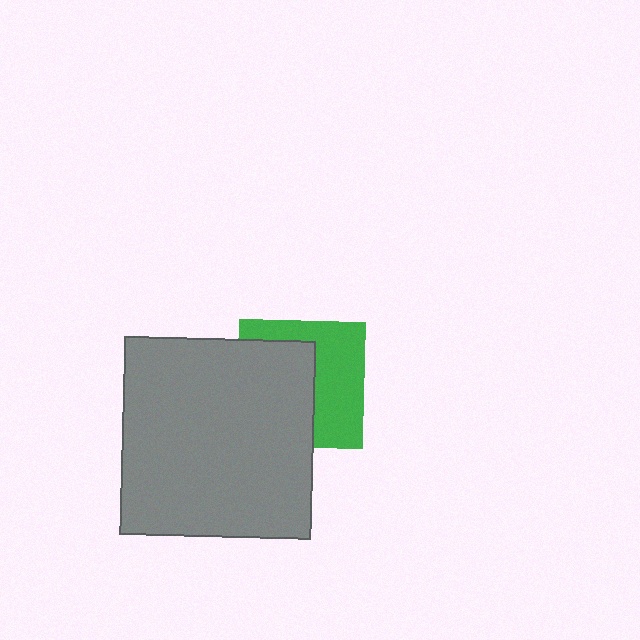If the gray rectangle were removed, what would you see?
You would see the complete green square.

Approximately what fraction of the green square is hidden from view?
Roughly 52% of the green square is hidden behind the gray rectangle.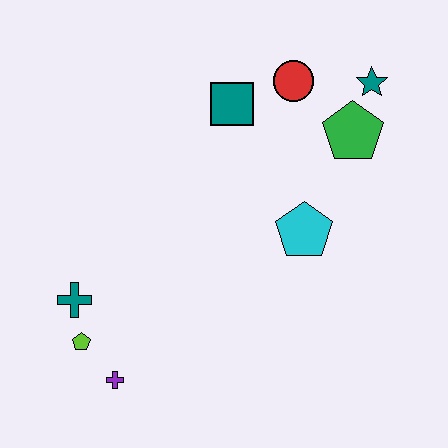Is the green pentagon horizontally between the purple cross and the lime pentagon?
No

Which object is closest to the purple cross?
The lime pentagon is closest to the purple cross.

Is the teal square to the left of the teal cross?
No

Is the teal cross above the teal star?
No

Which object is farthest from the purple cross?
The teal star is farthest from the purple cross.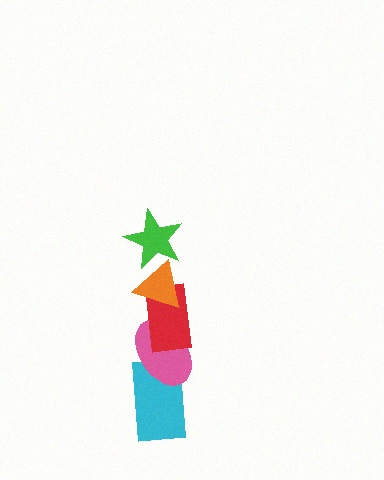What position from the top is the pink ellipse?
The pink ellipse is 4th from the top.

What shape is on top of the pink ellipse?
The red rectangle is on top of the pink ellipse.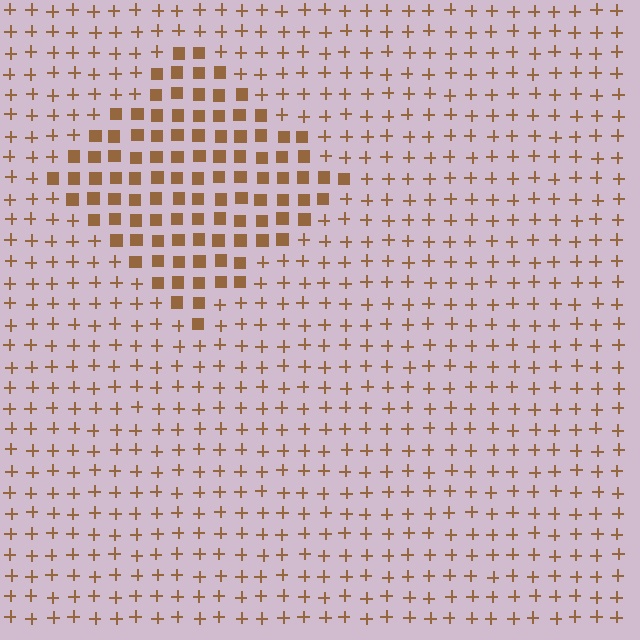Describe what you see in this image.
The image is filled with small brown elements arranged in a uniform grid. A diamond-shaped region contains squares, while the surrounding area contains plus signs. The boundary is defined purely by the change in element shape.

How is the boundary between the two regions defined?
The boundary is defined by a change in element shape: squares inside vs. plus signs outside. All elements share the same color and spacing.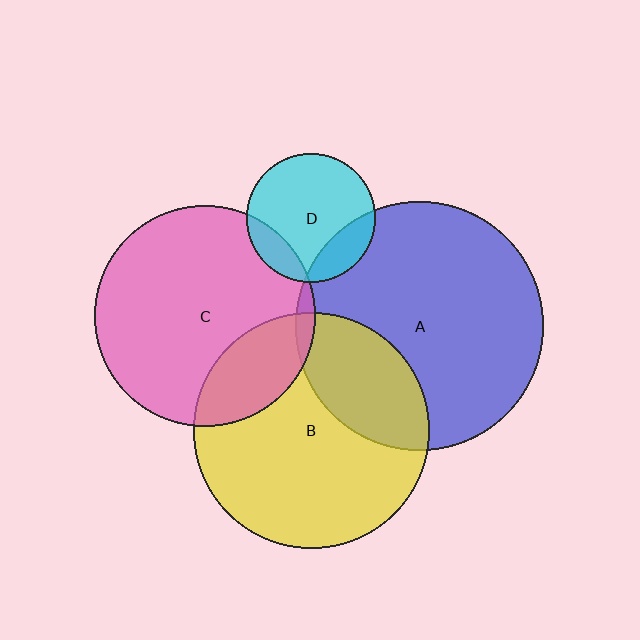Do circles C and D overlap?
Yes.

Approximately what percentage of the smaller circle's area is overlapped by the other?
Approximately 15%.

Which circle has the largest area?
Circle A (blue).